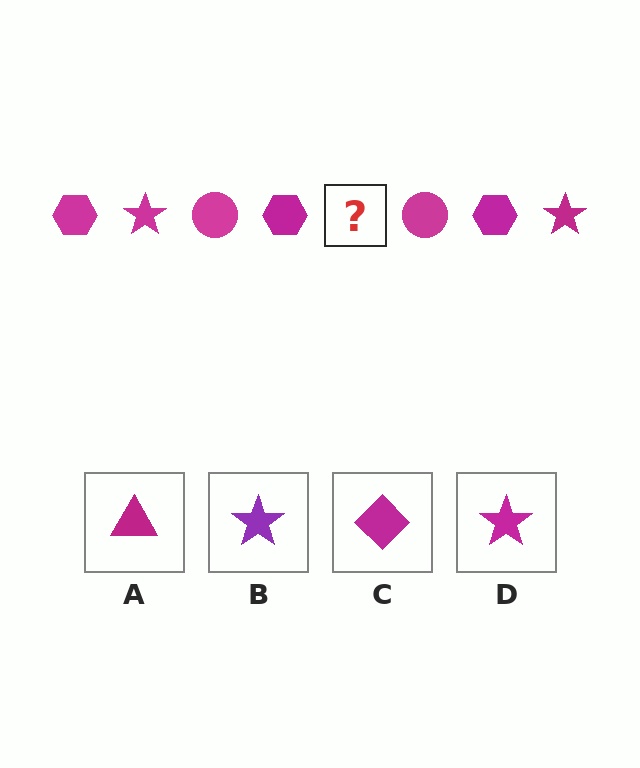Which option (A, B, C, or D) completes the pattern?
D.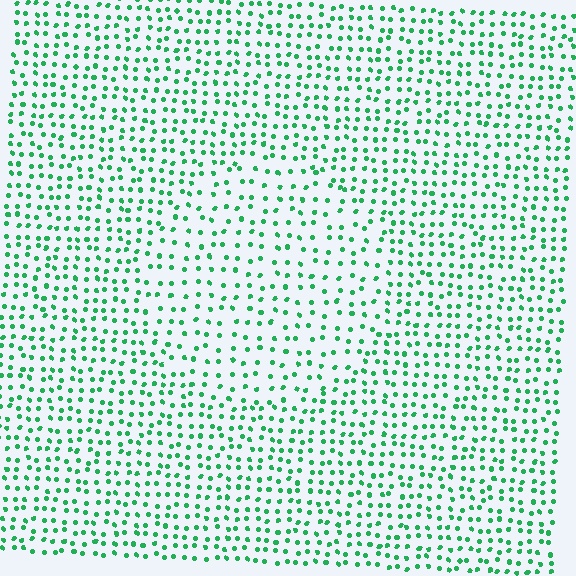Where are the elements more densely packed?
The elements are more densely packed outside the circle boundary.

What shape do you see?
I see a circle.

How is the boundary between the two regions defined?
The boundary is defined by a change in element density (approximately 1.6x ratio). All elements are the same color, size, and shape.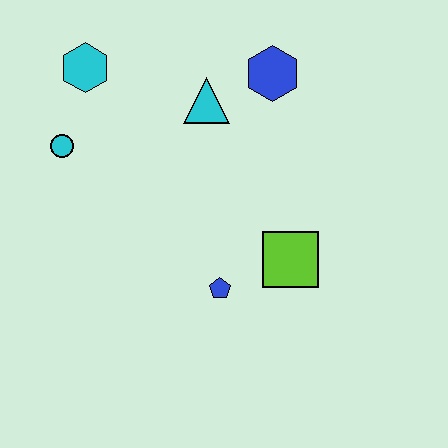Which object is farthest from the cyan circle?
The lime square is farthest from the cyan circle.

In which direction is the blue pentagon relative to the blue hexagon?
The blue pentagon is below the blue hexagon.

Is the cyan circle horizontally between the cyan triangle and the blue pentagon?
No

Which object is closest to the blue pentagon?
The lime square is closest to the blue pentagon.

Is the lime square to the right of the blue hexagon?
Yes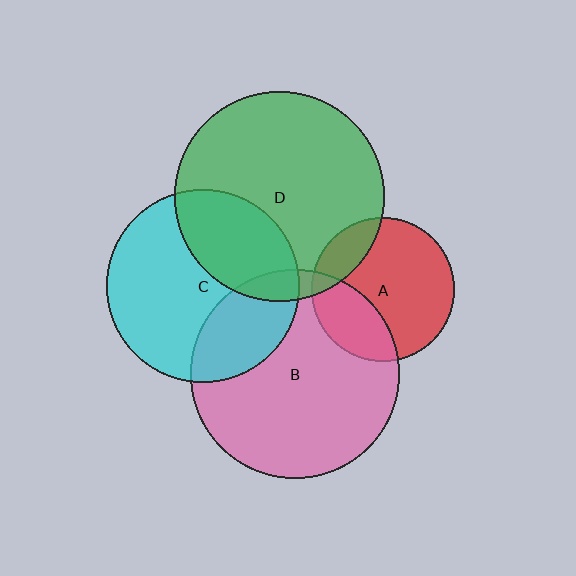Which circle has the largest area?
Circle D (green).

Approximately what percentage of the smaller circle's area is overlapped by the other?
Approximately 35%.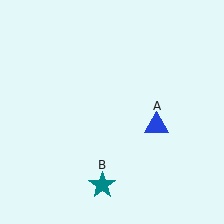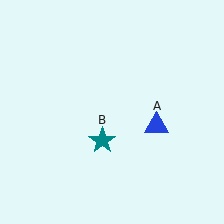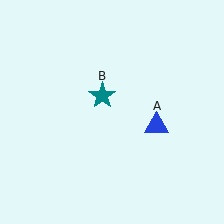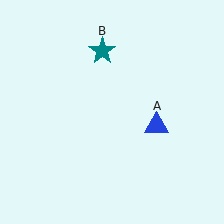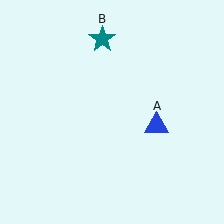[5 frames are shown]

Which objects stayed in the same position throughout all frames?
Blue triangle (object A) remained stationary.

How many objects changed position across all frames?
1 object changed position: teal star (object B).